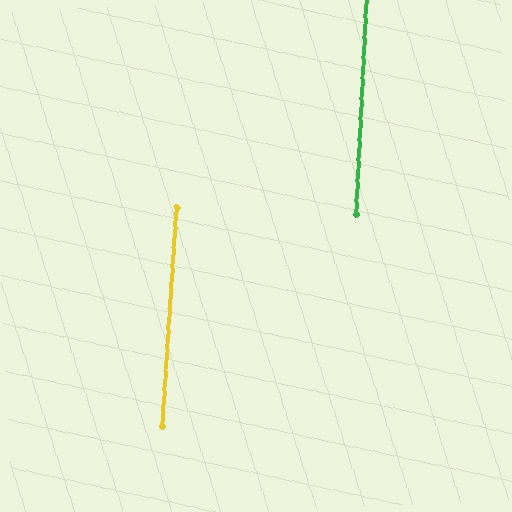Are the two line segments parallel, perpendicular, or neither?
Parallel — their directions differ by only 0.8°.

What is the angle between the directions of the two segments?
Approximately 1 degree.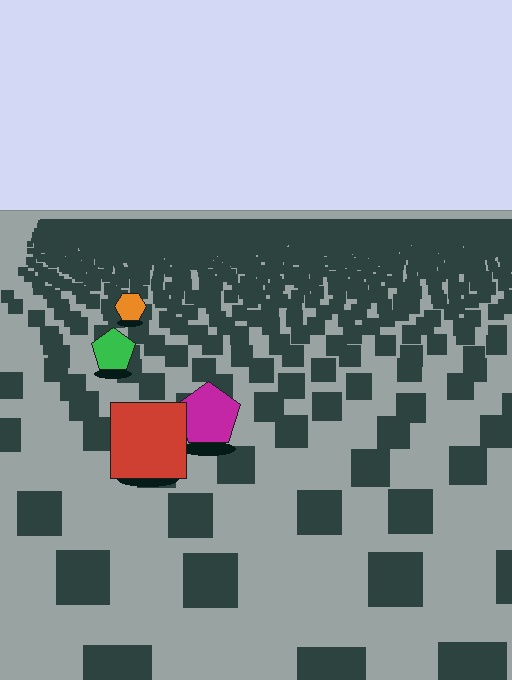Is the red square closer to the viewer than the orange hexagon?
Yes. The red square is closer — you can tell from the texture gradient: the ground texture is coarser near it.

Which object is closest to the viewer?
The red square is closest. The texture marks near it are larger and more spread out.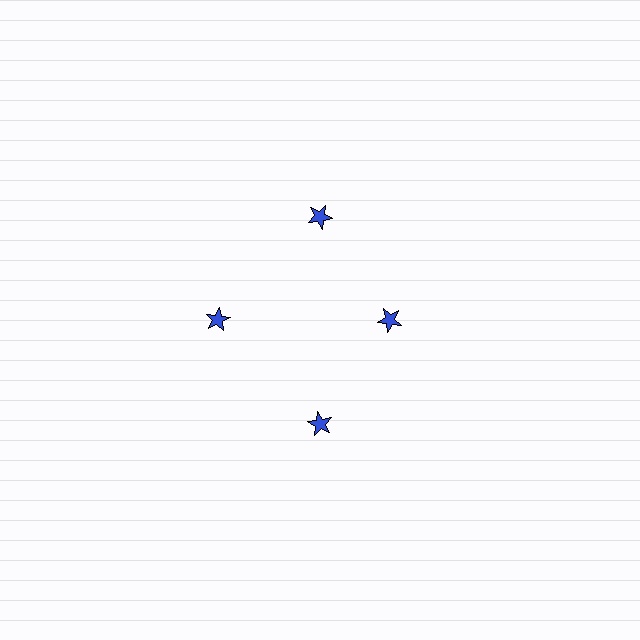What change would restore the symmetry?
The symmetry would be restored by moving it outward, back onto the ring so that all 4 stars sit at equal angles and equal distance from the center.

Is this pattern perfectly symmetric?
No. The 4 blue stars are arranged in a ring, but one element near the 3 o'clock position is pulled inward toward the center, breaking the 4-fold rotational symmetry.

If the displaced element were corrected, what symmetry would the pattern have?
It would have 4-fold rotational symmetry — the pattern would map onto itself every 90 degrees.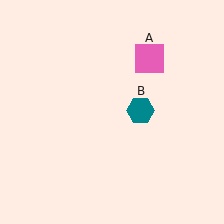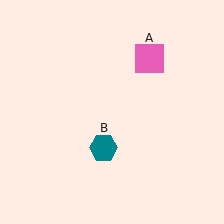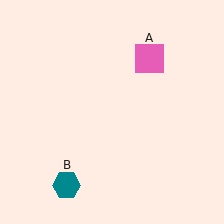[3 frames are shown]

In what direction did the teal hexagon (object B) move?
The teal hexagon (object B) moved down and to the left.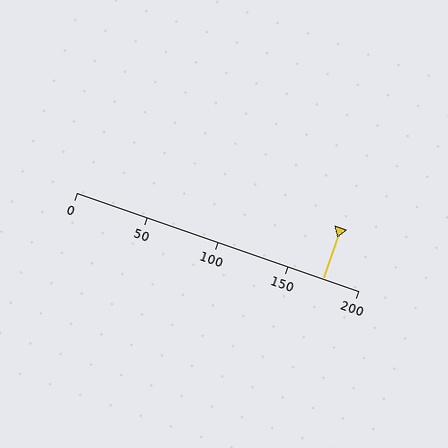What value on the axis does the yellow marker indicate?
The marker indicates approximately 175.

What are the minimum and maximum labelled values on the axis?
The axis runs from 0 to 200.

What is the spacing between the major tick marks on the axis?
The major ticks are spaced 50 apart.